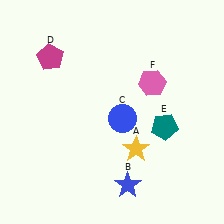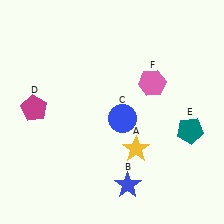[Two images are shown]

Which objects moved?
The objects that moved are: the magenta pentagon (D), the teal pentagon (E).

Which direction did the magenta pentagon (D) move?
The magenta pentagon (D) moved down.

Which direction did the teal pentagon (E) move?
The teal pentagon (E) moved right.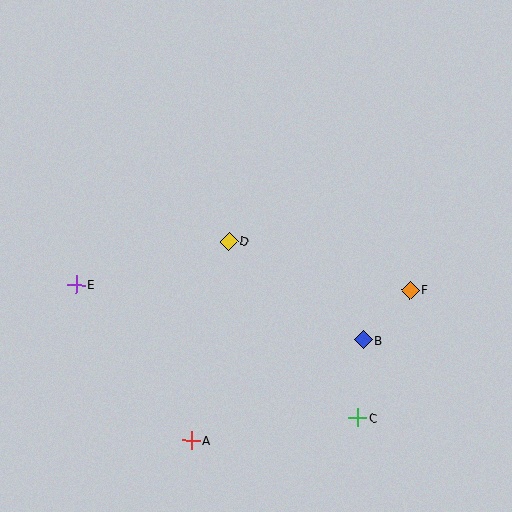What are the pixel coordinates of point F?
Point F is at (410, 290).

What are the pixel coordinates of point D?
Point D is at (229, 241).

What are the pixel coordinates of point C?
Point C is at (358, 418).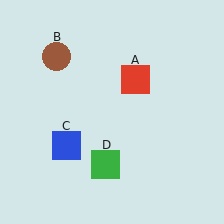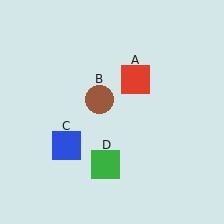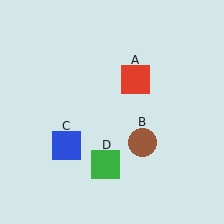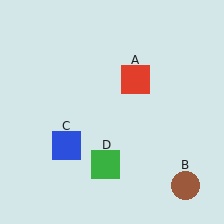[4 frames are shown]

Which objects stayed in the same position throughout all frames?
Red square (object A) and blue square (object C) and green square (object D) remained stationary.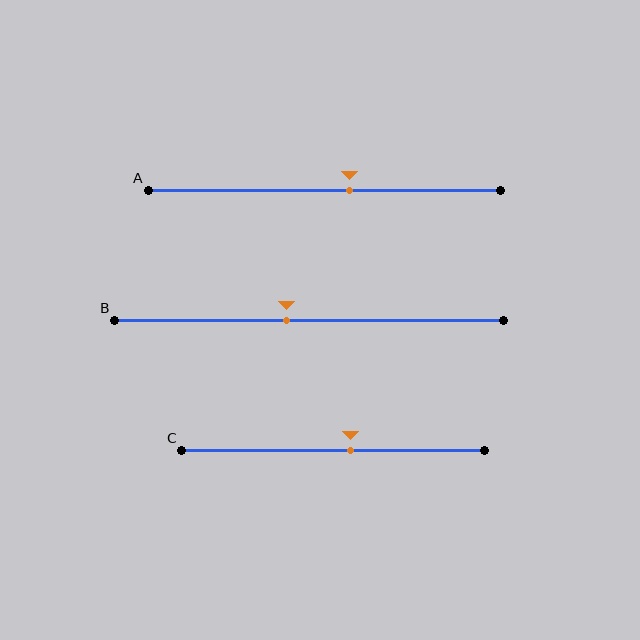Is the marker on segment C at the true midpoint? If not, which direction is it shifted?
No, the marker on segment C is shifted to the right by about 6% of the segment length.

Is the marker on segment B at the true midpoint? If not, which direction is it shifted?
No, the marker on segment B is shifted to the left by about 6% of the segment length.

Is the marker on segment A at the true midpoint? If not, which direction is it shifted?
No, the marker on segment A is shifted to the right by about 7% of the segment length.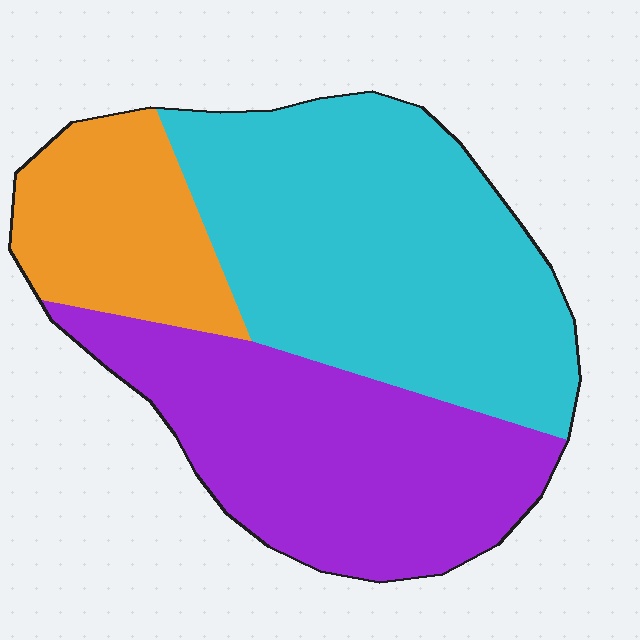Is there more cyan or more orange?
Cyan.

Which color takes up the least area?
Orange, at roughly 20%.